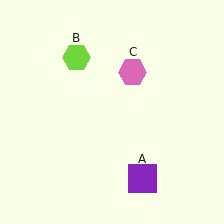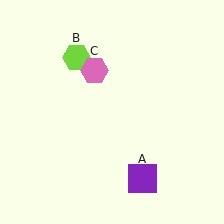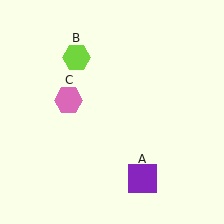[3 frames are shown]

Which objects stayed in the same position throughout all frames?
Purple square (object A) and lime hexagon (object B) remained stationary.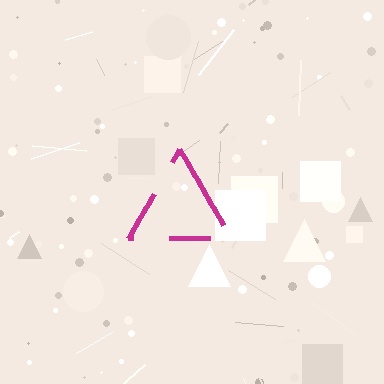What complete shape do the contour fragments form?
The contour fragments form a triangle.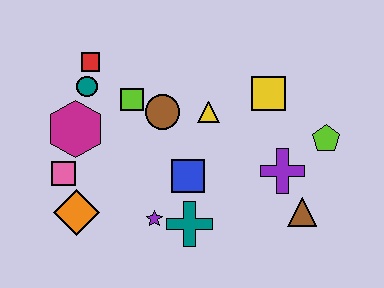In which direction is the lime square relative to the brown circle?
The lime square is to the left of the brown circle.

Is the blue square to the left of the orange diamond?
No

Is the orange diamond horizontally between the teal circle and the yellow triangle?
No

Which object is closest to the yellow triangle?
The brown circle is closest to the yellow triangle.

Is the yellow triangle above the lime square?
No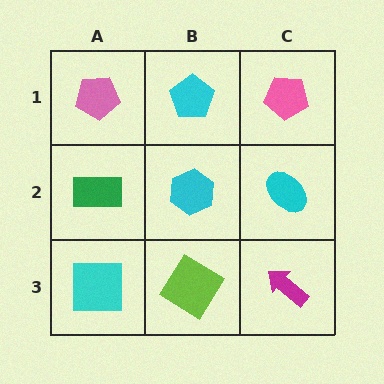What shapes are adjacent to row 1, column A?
A green rectangle (row 2, column A), a cyan pentagon (row 1, column B).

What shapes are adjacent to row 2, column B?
A cyan pentagon (row 1, column B), a lime diamond (row 3, column B), a green rectangle (row 2, column A), a cyan ellipse (row 2, column C).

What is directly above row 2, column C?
A pink pentagon.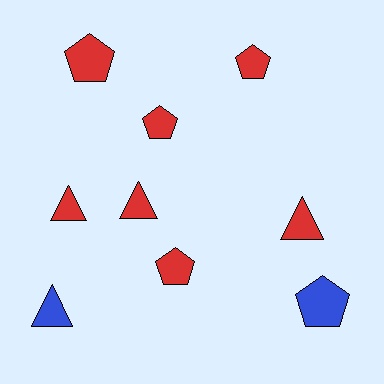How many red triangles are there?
There are 3 red triangles.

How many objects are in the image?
There are 9 objects.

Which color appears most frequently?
Red, with 7 objects.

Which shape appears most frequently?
Pentagon, with 5 objects.